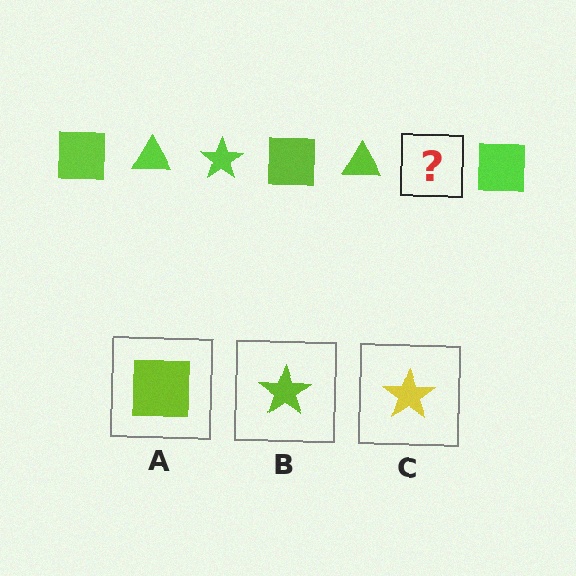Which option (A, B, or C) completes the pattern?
B.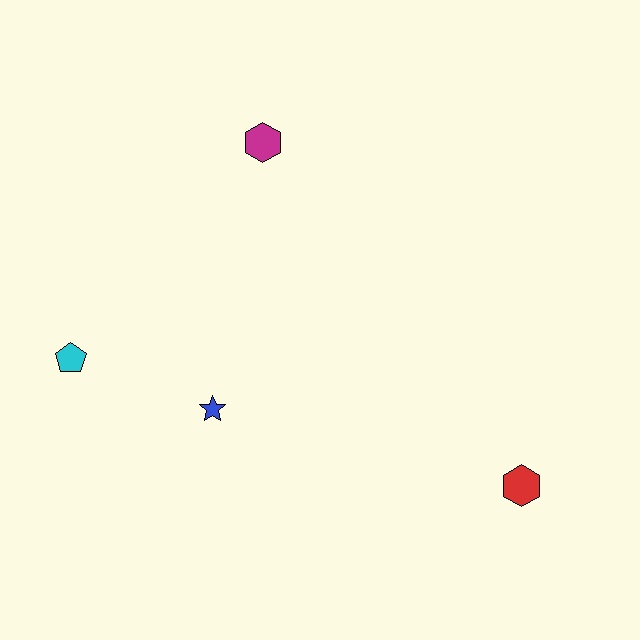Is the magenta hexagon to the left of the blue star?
No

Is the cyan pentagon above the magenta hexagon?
No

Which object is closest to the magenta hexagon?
The blue star is closest to the magenta hexagon.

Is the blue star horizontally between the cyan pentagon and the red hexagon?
Yes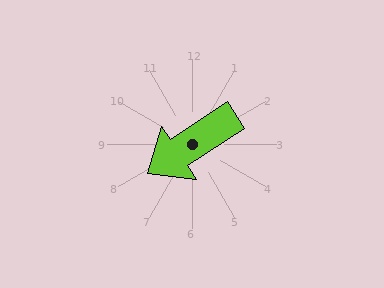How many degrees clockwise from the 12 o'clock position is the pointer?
Approximately 237 degrees.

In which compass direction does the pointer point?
Southwest.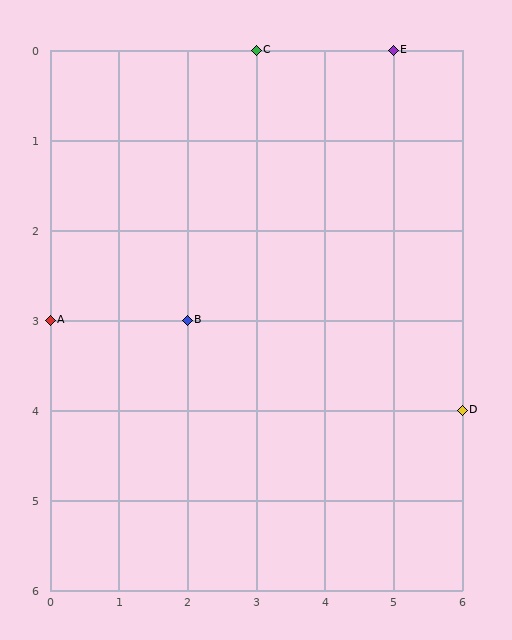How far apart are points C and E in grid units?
Points C and E are 2 columns apart.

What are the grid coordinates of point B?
Point B is at grid coordinates (2, 3).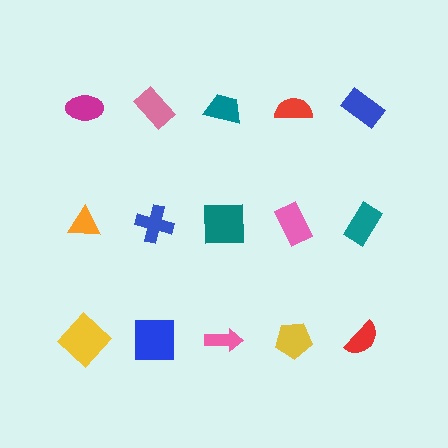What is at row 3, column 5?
A red semicircle.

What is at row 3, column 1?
A yellow diamond.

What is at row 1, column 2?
A pink rectangle.